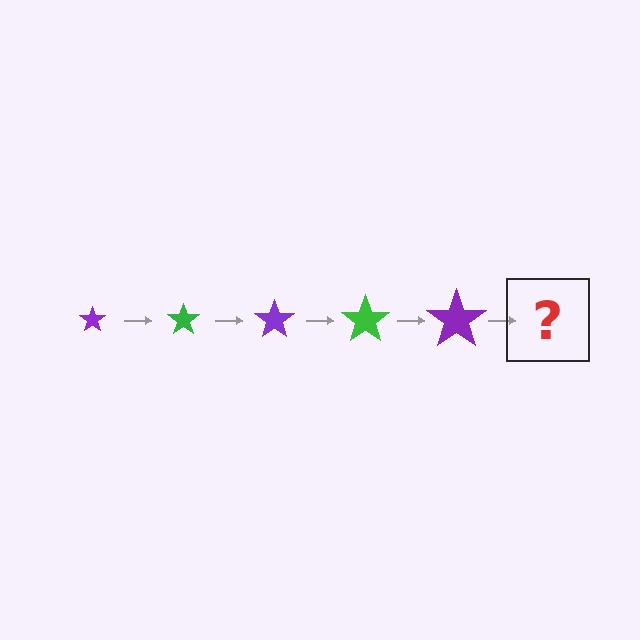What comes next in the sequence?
The next element should be a green star, larger than the previous one.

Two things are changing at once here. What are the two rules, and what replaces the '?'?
The two rules are that the star grows larger each step and the color cycles through purple and green. The '?' should be a green star, larger than the previous one.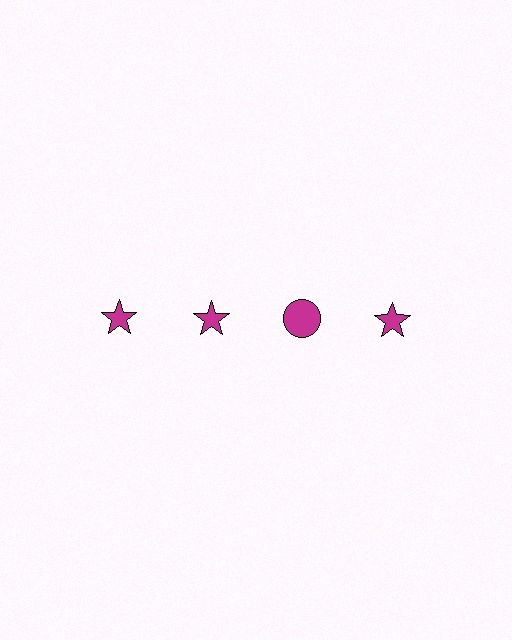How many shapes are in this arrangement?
There are 4 shapes arranged in a grid pattern.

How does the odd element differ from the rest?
It has a different shape: circle instead of star.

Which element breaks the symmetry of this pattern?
The magenta circle in the top row, center column breaks the symmetry. All other shapes are magenta stars.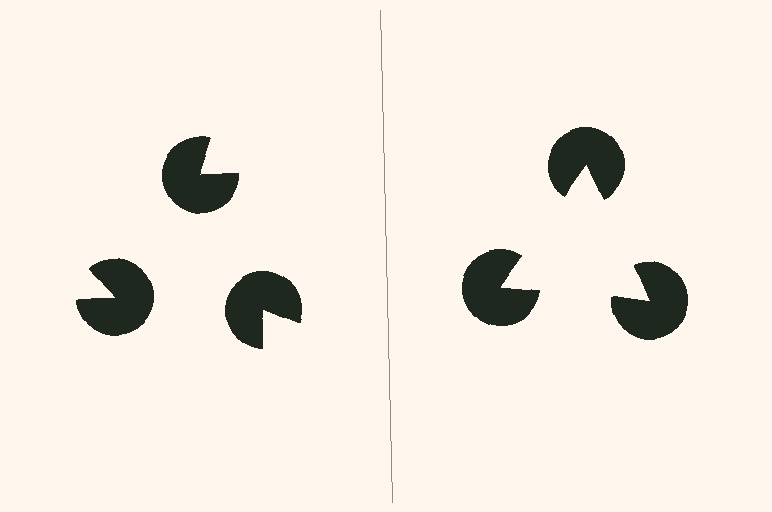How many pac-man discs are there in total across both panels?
6 — 3 on each side.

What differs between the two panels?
The pac-man discs are positioned identically on both sides; only the wedge orientations differ. On the right they align to a triangle; on the left they are misaligned.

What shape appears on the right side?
An illusory triangle.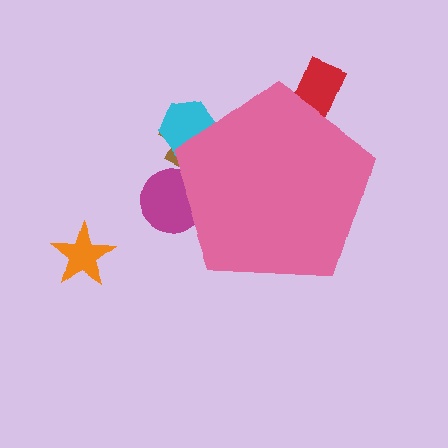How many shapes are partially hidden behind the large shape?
4 shapes are partially hidden.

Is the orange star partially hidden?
No, the orange star is fully visible.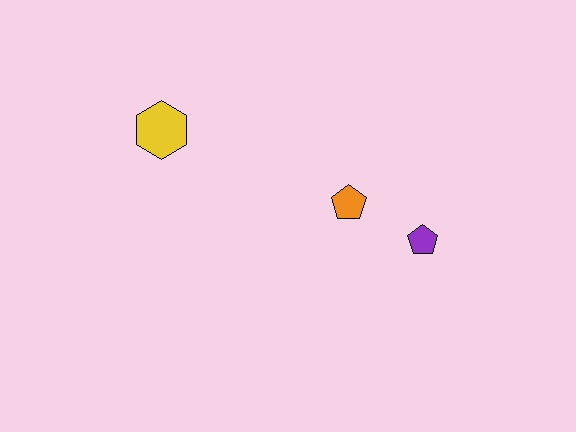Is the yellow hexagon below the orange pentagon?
No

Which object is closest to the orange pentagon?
The purple pentagon is closest to the orange pentagon.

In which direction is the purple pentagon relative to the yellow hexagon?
The purple pentagon is to the right of the yellow hexagon.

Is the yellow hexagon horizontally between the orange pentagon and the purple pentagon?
No